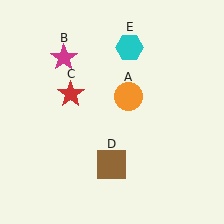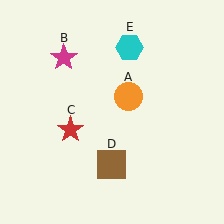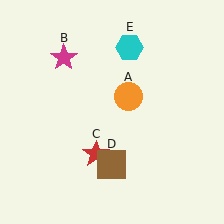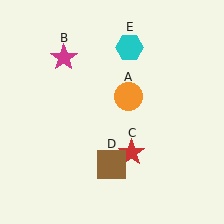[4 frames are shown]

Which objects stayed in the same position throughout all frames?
Orange circle (object A) and magenta star (object B) and brown square (object D) and cyan hexagon (object E) remained stationary.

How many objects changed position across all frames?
1 object changed position: red star (object C).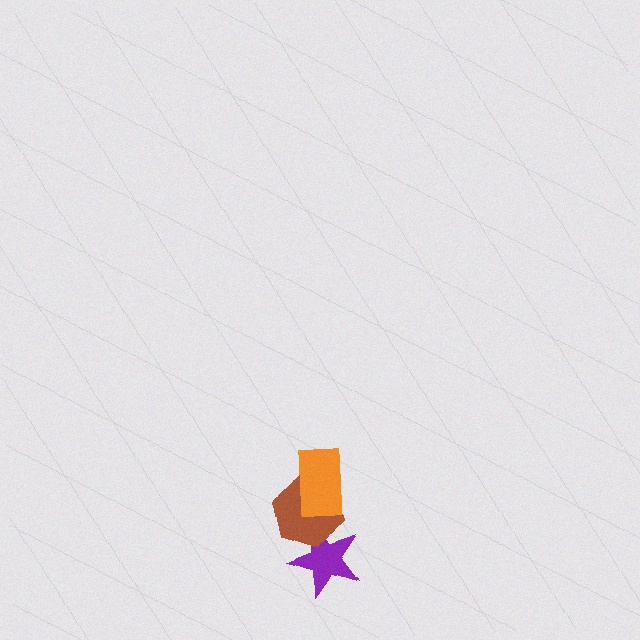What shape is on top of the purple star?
The brown hexagon is on top of the purple star.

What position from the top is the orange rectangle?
The orange rectangle is 1st from the top.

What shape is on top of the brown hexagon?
The orange rectangle is on top of the brown hexagon.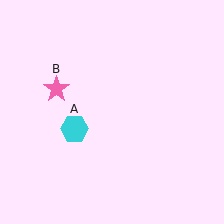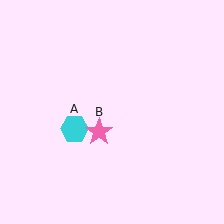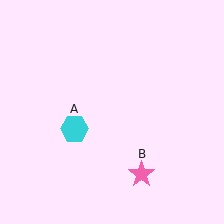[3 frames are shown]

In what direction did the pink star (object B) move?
The pink star (object B) moved down and to the right.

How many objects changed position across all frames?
1 object changed position: pink star (object B).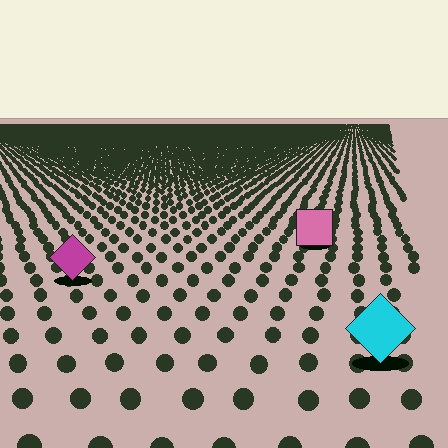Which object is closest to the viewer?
The cyan diamond is closest. The texture marks near it are larger and more spread out.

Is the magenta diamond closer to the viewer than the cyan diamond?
No. The cyan diamond is closer — you can tell from the texture gradient: the ground texture is coarser near it.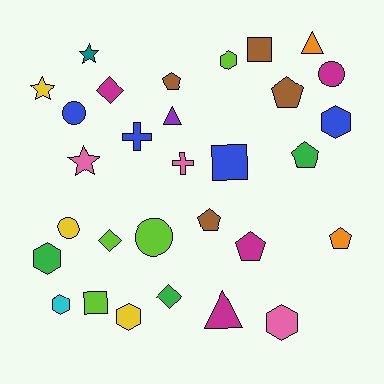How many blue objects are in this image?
There are 4 blue objects.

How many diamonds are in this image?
There are 3 diamonds.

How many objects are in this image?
There are 30 objects.